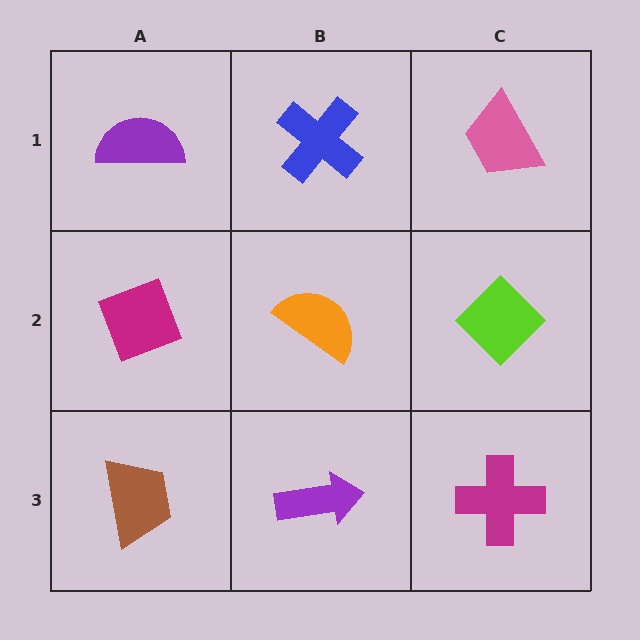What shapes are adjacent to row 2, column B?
A blue cross (row 1, column B), a purple arrow (row 3, column B), a magenta diamond (row 2, column A), a lime diamond (row 2, column C).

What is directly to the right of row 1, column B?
A pink trapezoid.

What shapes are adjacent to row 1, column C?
A lime diamond (row 2, column C), a blue cross (row 1, column B).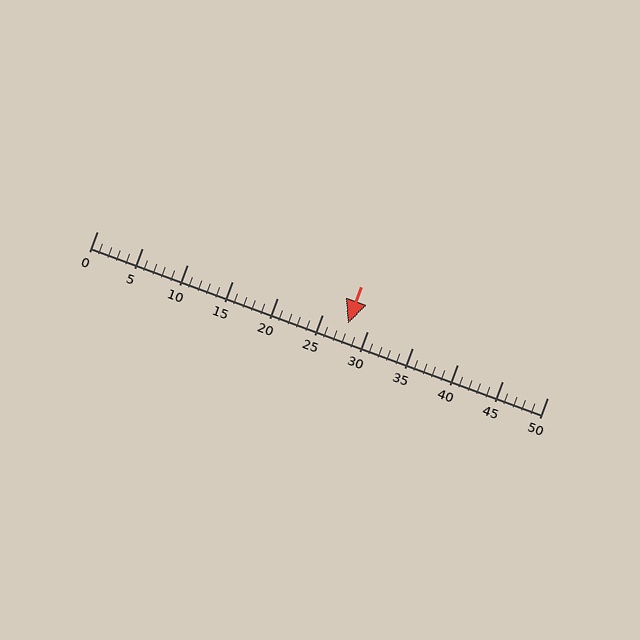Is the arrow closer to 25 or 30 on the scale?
The arrow is closer to 30.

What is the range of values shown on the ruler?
The ruler shows values from 0 to 50.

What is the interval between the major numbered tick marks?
The major tick marks are spaced 5 units apart.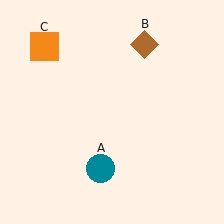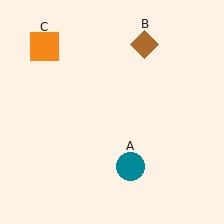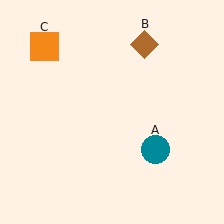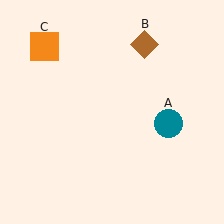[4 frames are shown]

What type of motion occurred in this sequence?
The teal circle (object A) rotated counterclockwise around the center of the scene.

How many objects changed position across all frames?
1 object changed position: teal circle (object A).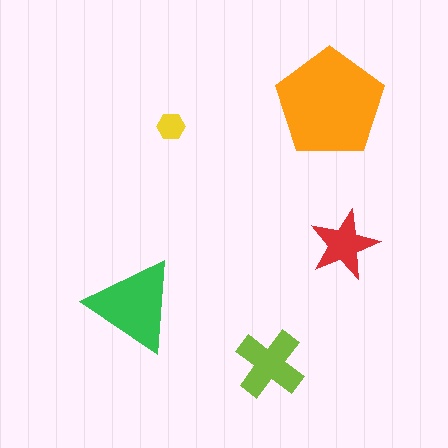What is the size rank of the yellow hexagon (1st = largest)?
5th.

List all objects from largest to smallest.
The orange pentagon, the green triangle, the lime cross, the red star, the yellow hexagon.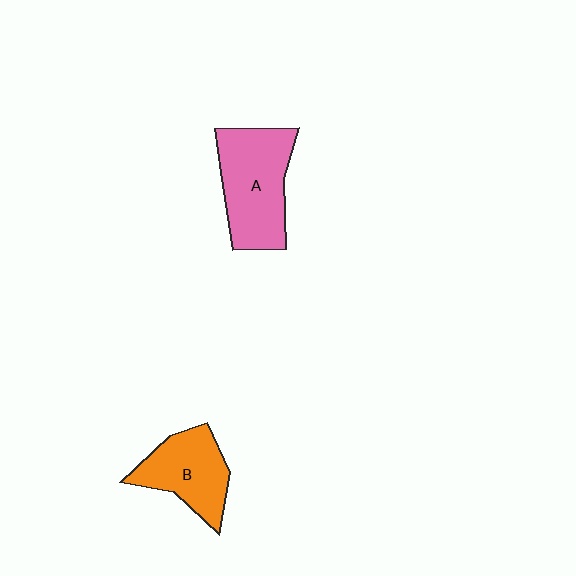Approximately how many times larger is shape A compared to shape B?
Approximately 1.3 times.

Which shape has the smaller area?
Shape B (orange).